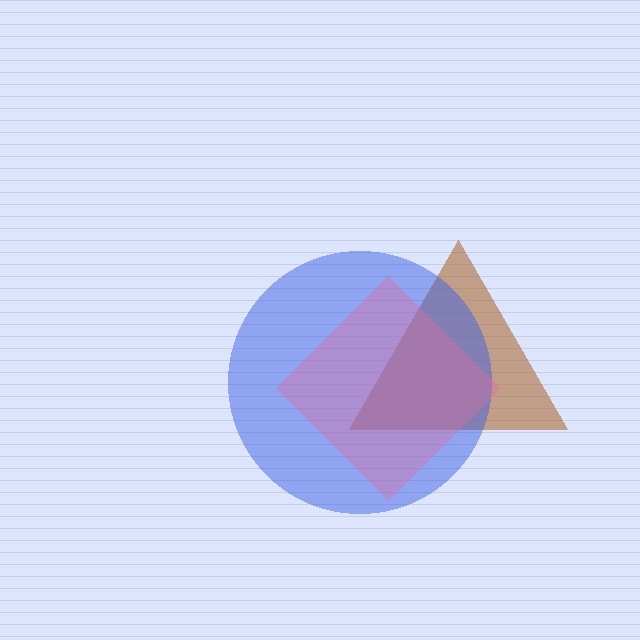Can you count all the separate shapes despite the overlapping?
Yes, there are 3 separate shapes.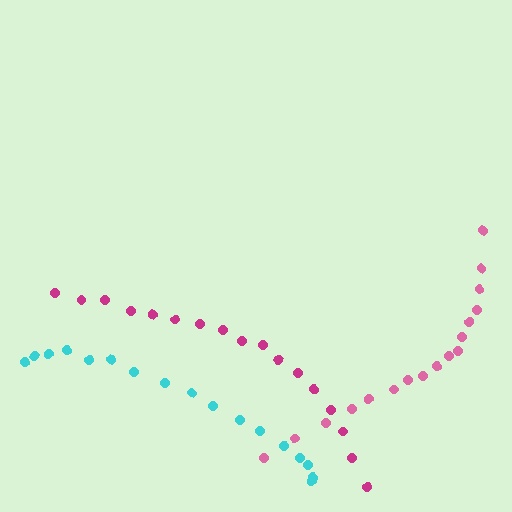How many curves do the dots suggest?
There are 3 distinct paths.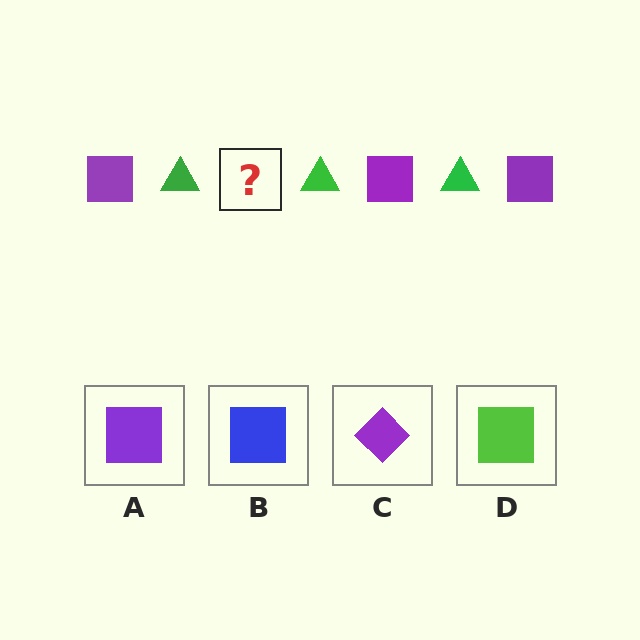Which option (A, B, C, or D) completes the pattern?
A.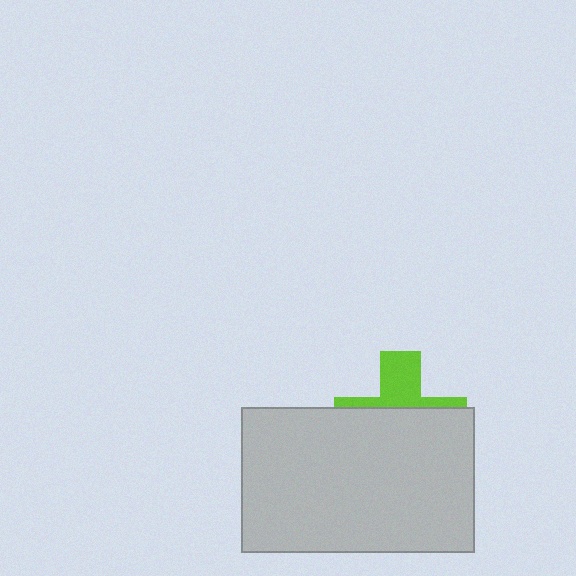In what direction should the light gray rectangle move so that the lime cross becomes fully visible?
The light gray rectangle should move down. That is the shortest direction to clear the overlap and leave the lime cross fully visible.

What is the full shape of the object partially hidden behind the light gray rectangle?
The partially hidden object is a lime cross.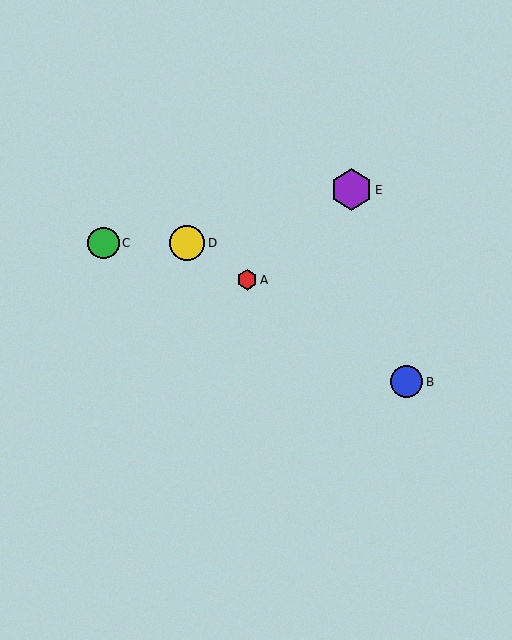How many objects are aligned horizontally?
2 objects (C, D) are aligned horizontally.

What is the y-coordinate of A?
Object A is at y≈280.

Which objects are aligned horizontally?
Objects C, D are aligned horizontally.